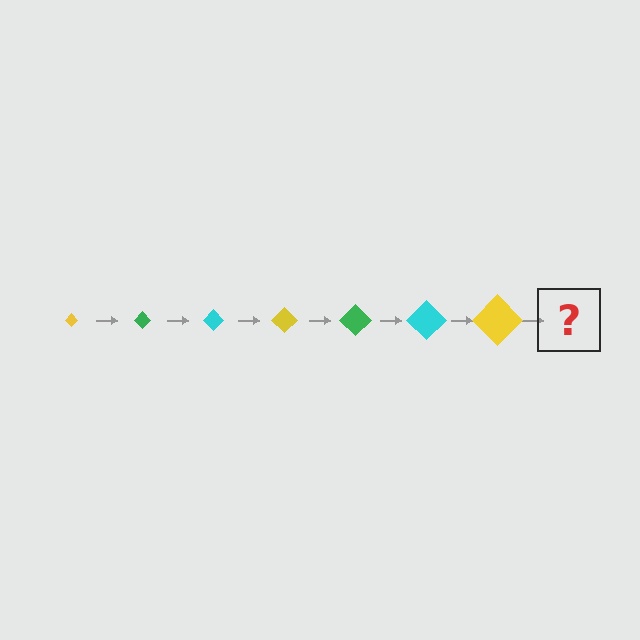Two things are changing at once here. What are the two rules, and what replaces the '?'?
The two rules are that the diamond grows larger each step and the color cycles through yellow, green, and cyan. The '?' should be a green diamond, larger than the previous one.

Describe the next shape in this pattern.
It should be a green diamond, larger than the previous one.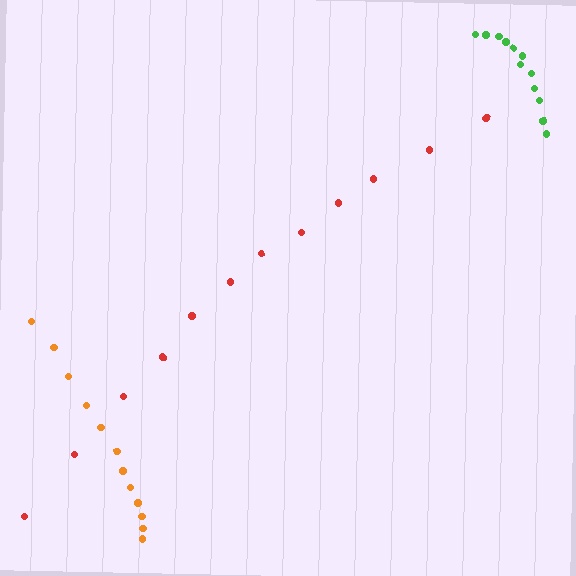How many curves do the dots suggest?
There are 3 distinct paths.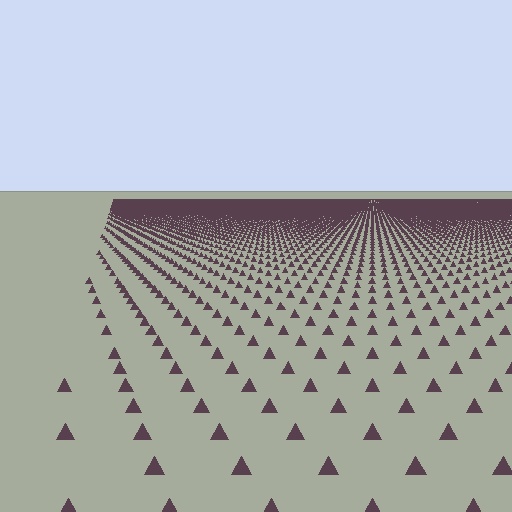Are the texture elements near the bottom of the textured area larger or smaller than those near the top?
Larger. Near the bottom, elements are closer to the viewer and appear at a bigger on-screen size.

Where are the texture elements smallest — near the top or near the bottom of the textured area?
Near the top.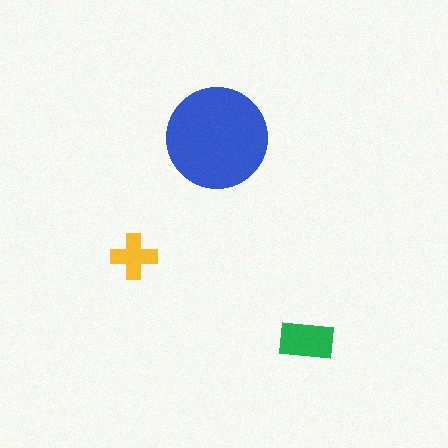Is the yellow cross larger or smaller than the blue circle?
Smaller.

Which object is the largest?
The blue circle.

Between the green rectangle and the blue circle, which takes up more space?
The blue circle.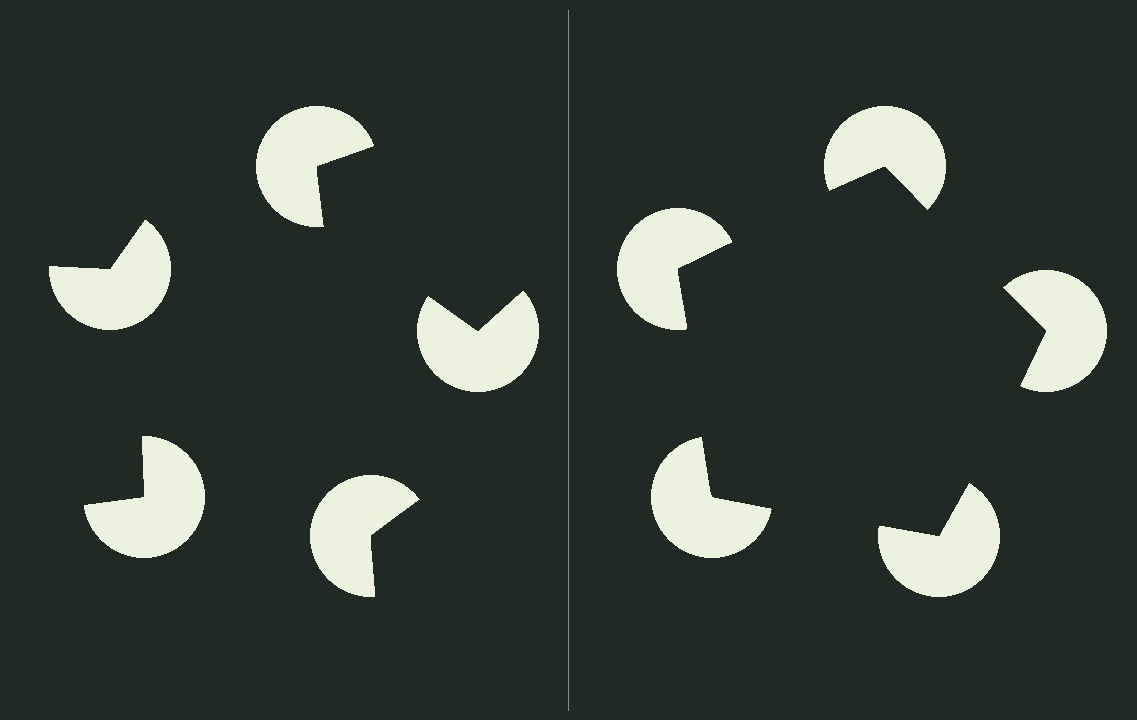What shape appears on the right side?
An illusory pentagon.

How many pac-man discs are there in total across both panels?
10 — 5 on each side.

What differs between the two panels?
The pac-man discs are positioned identically on both sides; only the wedge orientations differ. On the right they align to a pentagon; on the left they are misaligned.